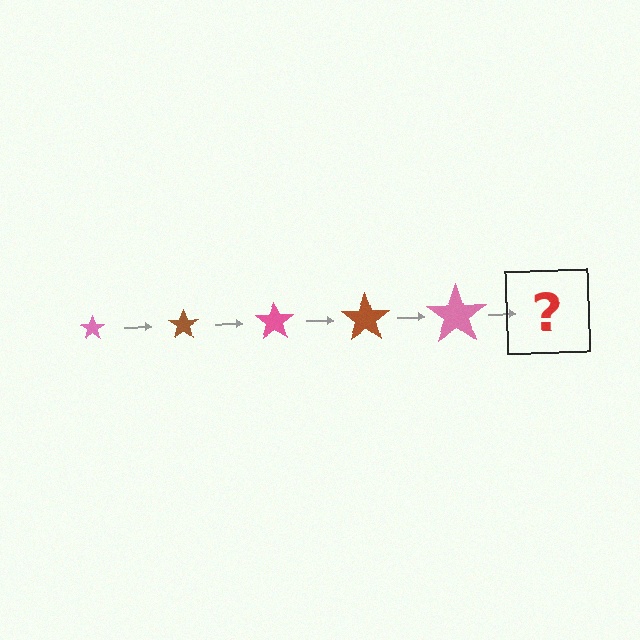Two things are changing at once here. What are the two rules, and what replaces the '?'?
The two rules are that the star grows larger each step and the color cycles through pink and brown. The '?' should be a brown star, larger than the previous one.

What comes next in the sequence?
The next element should be a brown star, larger than the previous one.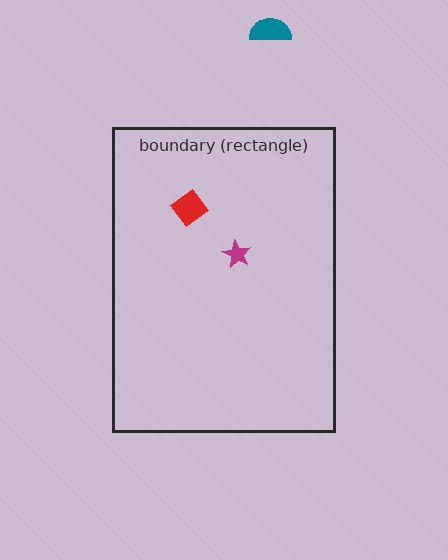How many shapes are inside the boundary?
2 inside, 1 outside.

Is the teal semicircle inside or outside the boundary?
Outside.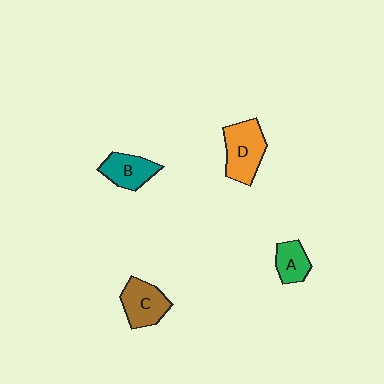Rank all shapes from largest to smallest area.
From largest to smallest: D (orange), C (brown), B (teal), A (green).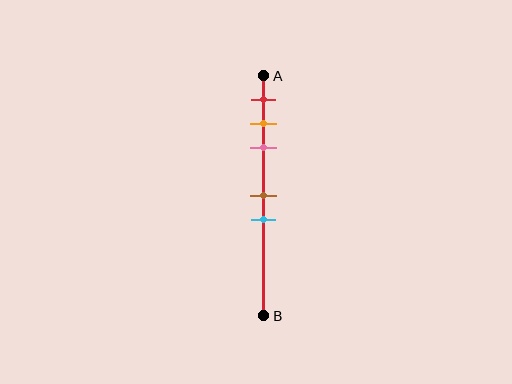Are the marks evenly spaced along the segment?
No, the marks are not evenly spaced.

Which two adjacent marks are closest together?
The orange and pink marks are the closest adjacent pair.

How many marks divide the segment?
There are 5 marks dividing the segment.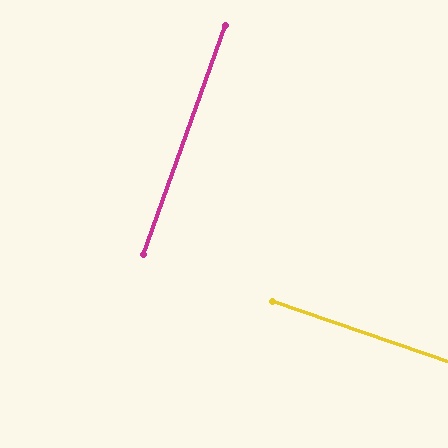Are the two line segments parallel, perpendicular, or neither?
Perpendicular — they meet at approximately 89°.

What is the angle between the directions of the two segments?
Approximately 89 degrees.